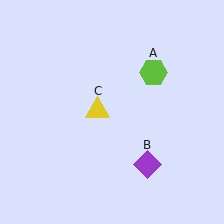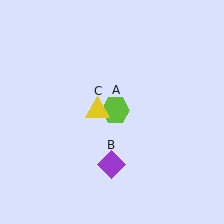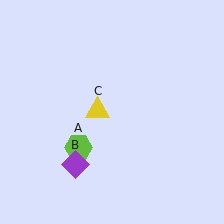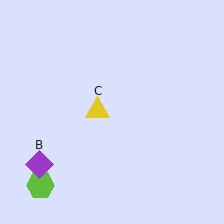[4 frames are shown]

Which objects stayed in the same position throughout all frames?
Yellow triangle (object C) remained stationary.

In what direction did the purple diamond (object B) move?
The purple diamond (object B) moved left.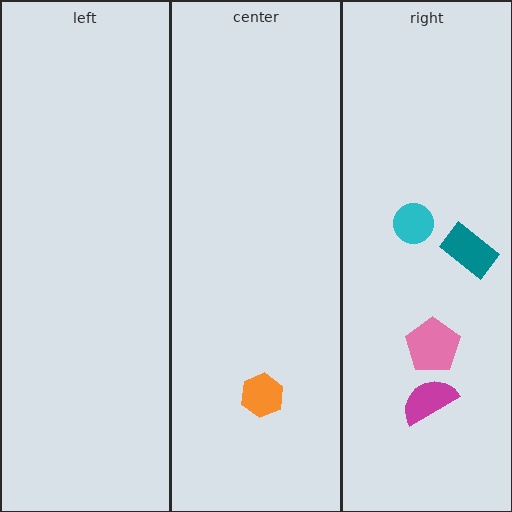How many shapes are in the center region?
1.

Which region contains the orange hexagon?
The center region.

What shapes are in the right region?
The cyan circle, the magenta semicircle, the teal rectangle, the pink pentagon.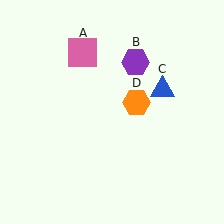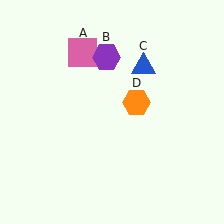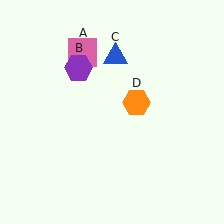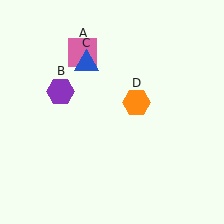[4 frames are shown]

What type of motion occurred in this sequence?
The purple hexagon (object B), blue triangle (object C) rotated counterclockwise around the center of the scene.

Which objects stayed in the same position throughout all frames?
Pink square (object A) and orange hexagon (object D) remained stationary.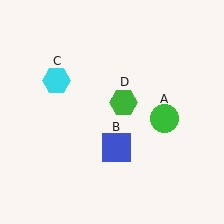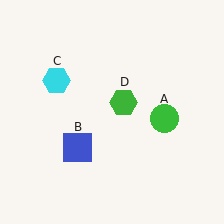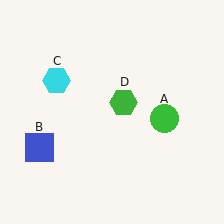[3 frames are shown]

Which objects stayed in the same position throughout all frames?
Green circle (object A) and cyan hexagon (object C) and green hexagon (object D) remained stationary.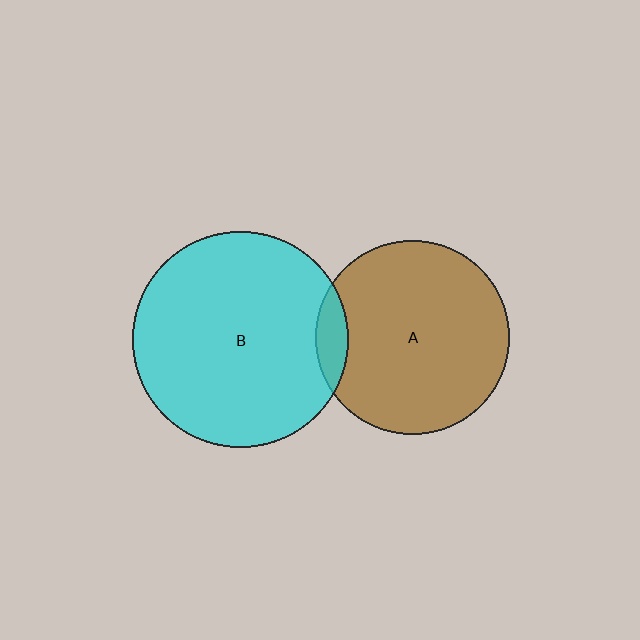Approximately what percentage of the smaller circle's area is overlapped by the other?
Approximately 10%.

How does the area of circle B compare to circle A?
Approximately 1.2 times.